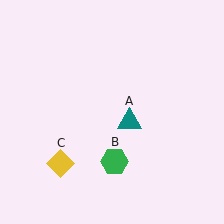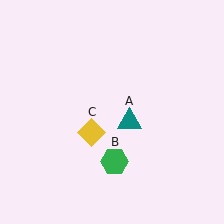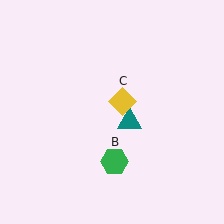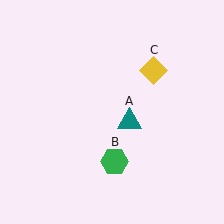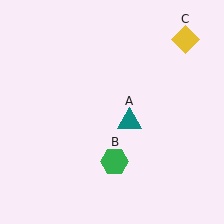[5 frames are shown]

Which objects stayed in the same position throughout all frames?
Teal triangle (object A) and green hexagon (object B) remained stationary.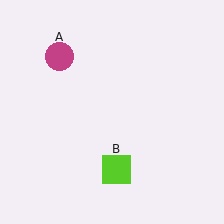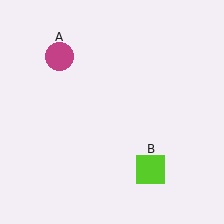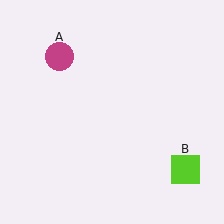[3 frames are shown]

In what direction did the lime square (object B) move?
The lime square (object B) moved right.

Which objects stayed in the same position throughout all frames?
Magenta circle (object A) remained stationary.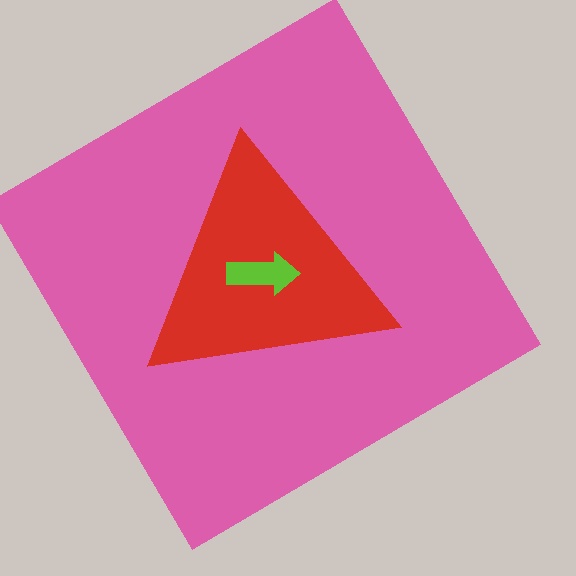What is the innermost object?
The lime arrow.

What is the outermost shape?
The pink diamond.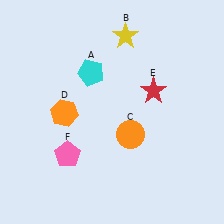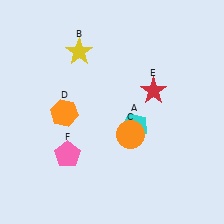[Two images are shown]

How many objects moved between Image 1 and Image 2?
2 objects moved between the two images.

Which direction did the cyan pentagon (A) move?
The cyan pentagon (A) moved down.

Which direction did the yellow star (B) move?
The yellow star (B) moved left.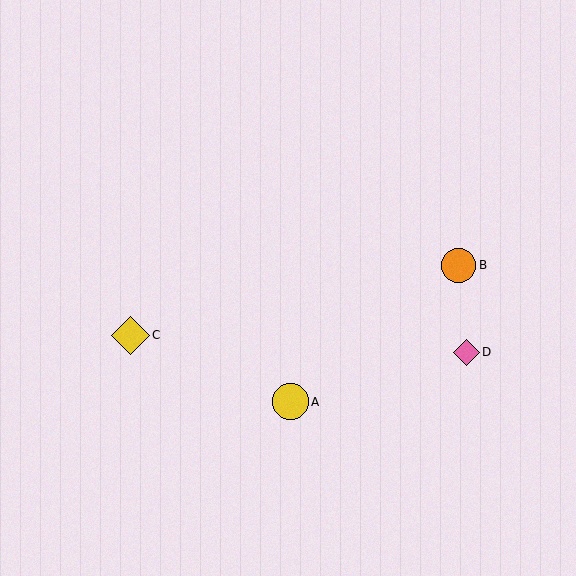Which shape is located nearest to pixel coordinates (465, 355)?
The pink diamond (labeled D) at (467, 353) is nearest to that location.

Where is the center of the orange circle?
The center of the orange circle is at (459, 265).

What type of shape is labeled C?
Shape C is a yellow diamond.